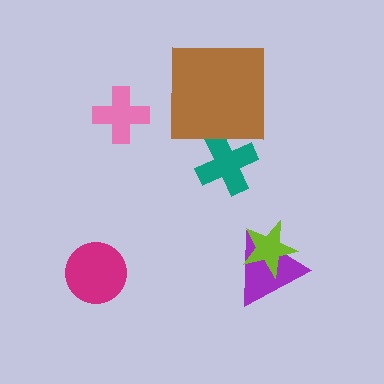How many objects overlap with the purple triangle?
1 object overlaps with the purple triangle.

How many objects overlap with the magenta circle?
0 objects overlap with the magenta circle.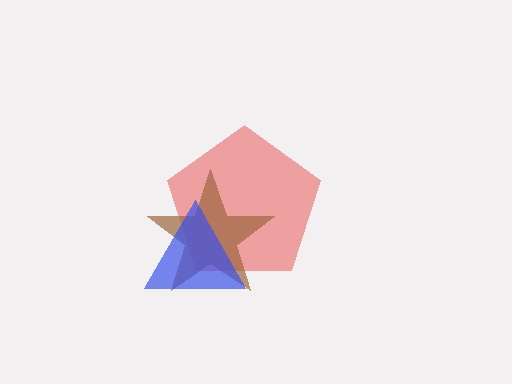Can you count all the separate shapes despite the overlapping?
Yes, there are 3 separate shapes.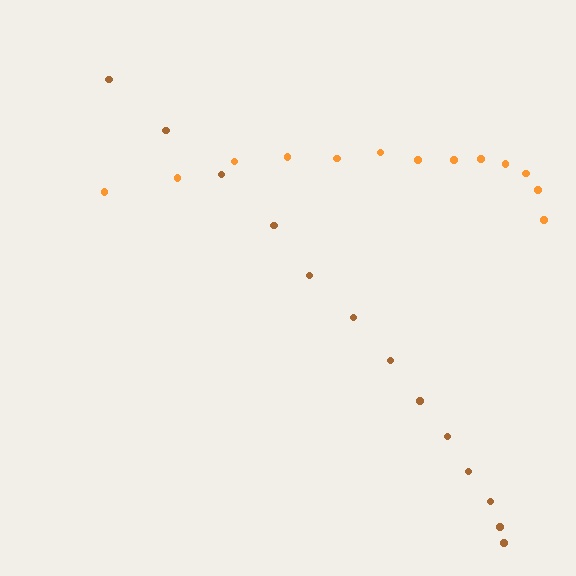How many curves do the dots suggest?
There are 2 distinct paths.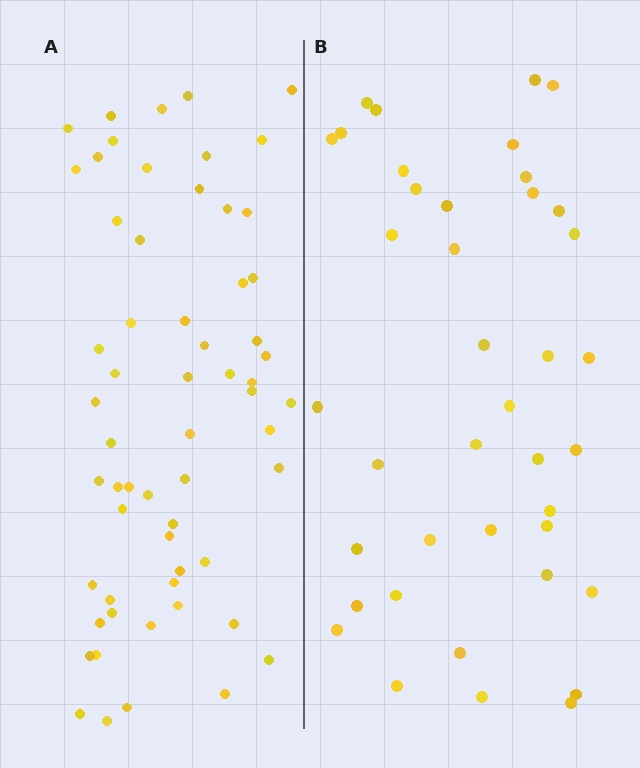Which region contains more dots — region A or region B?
Region A (the left region) has more dots.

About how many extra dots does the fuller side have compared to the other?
Region A has approximately 20 more dots than region B.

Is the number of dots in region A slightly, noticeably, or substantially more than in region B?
Region A has substantially more. The ratio is roughly 1.5 to 1.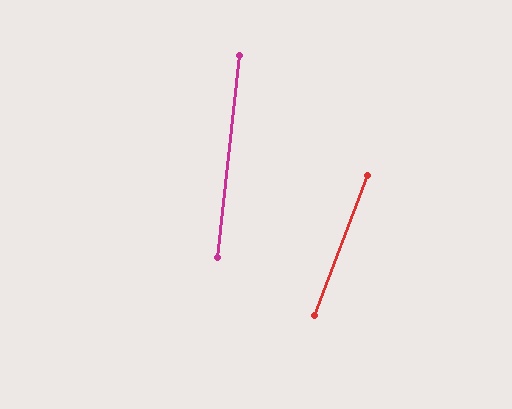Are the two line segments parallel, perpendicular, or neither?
Neither parallel nor perpendicular — they differ by about 14°.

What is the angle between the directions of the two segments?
Approximately 14 degrees.